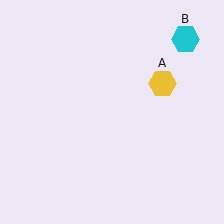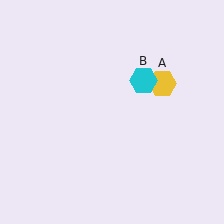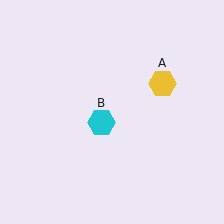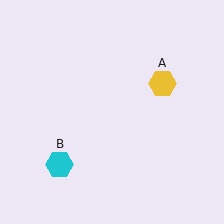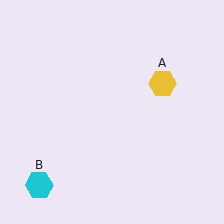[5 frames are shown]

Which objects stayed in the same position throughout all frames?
Yellow hexagon (object A) remained stationary.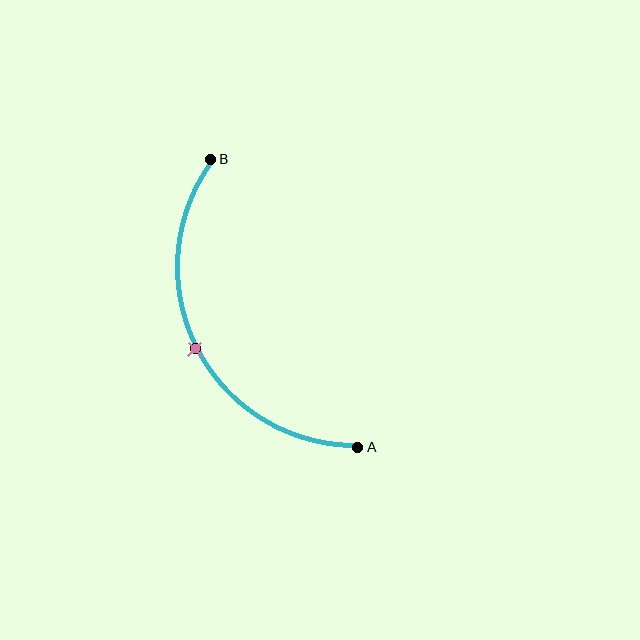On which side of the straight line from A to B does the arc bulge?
The arc bulges to the left of the straight line connecting A and B.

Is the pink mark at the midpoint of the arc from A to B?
Yes. The pink mark lies on the arc at equal arc-length from both A and B — it is the arc midpoint.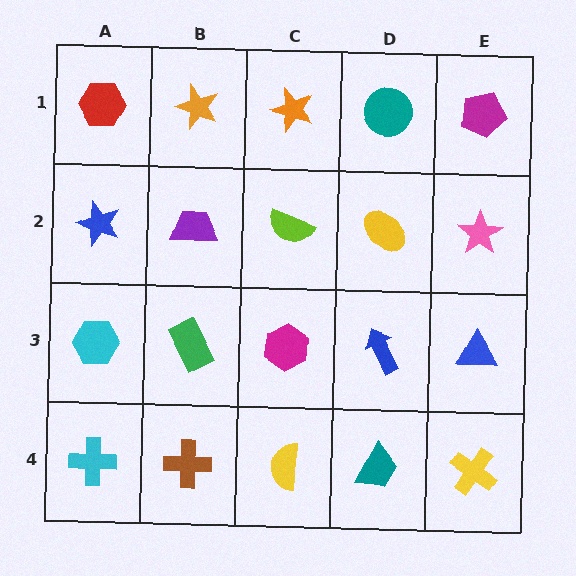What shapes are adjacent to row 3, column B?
A purple trapezoid (row 2, column B), a brown cross (row 4, column B), a cyan hexagon (row 3, column A), a magenta hexagon (row 3, column C).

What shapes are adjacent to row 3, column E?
A pink star (row 2, column E), a yellow cross (row 4, column E), a blue arrow (row 3, column D).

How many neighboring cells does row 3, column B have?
4.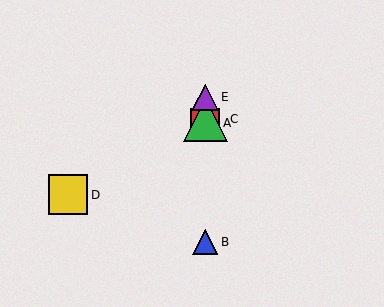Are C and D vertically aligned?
No, C is at x≈205 and D is at x≈68.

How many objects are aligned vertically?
4 objects (A, B, C, E) are aligned vertically.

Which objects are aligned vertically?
Objects A, B, C, E are aligned vertically.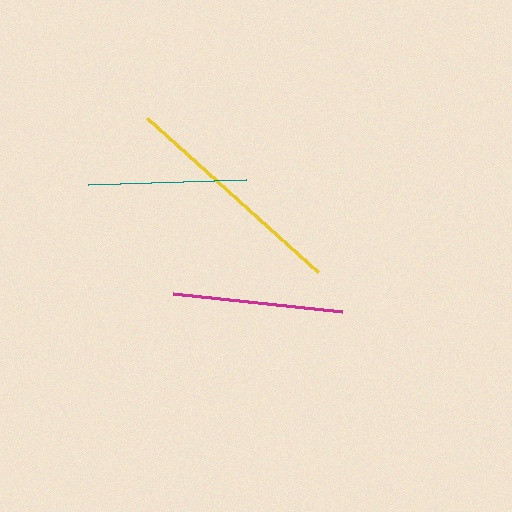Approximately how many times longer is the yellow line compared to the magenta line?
The yellow line is approximately 1.3 times the length of the magenta line.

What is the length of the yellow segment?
The yellow segment is approximately 229 pixels long.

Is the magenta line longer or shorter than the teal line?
The magenta line is longer than the teal line.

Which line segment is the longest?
The yellow line is the longest at approximately 229 pixels.